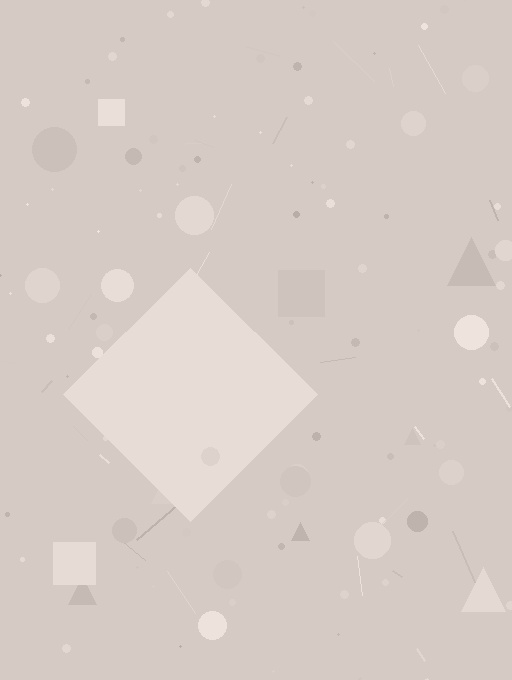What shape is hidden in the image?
A diamond is hidden in the image.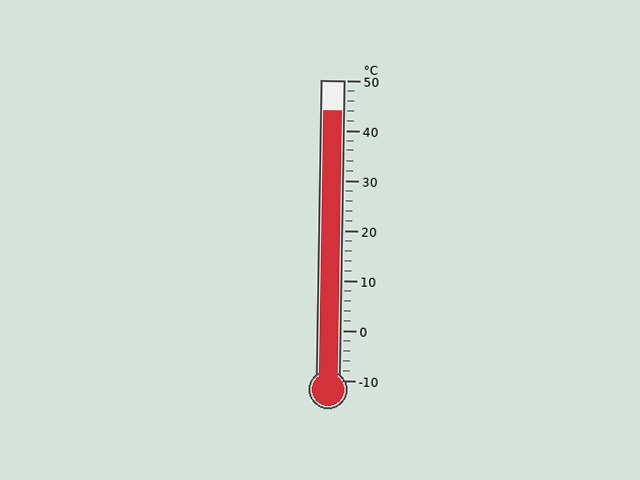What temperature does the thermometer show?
The thermometer shows approximately 44°C.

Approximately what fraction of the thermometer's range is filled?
The thermometer is filled to approximately 90% of its range.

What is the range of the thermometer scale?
The thermometer scale ranges from -10°C to 50°C.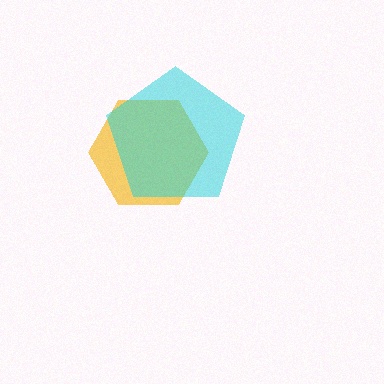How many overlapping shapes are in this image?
There are 2 overlapping shapes in the image.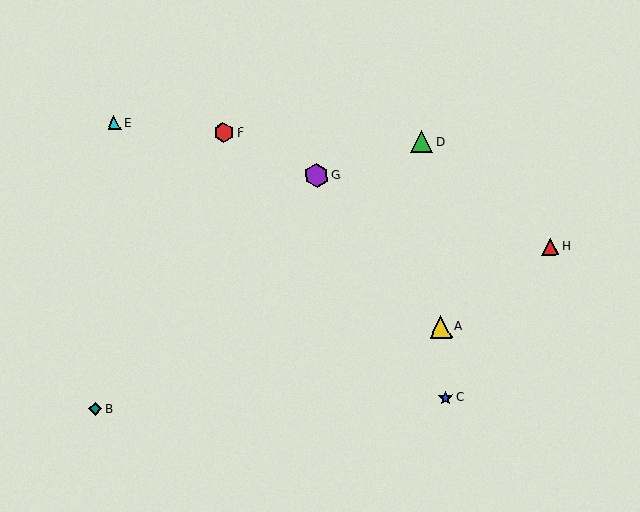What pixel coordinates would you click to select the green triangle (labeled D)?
Click at (422, 142) to select the green triangle D.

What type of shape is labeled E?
Shape E is a cyan triangle.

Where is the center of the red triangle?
The center of the red triangle is at (550, 247).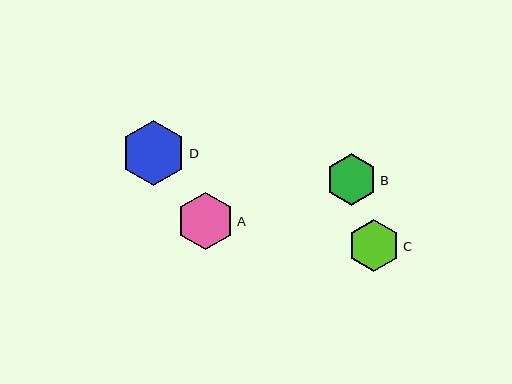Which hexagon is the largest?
Hexagon D is the largest with a size of approximately 65 pixels.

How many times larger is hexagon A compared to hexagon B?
Hexagon A is approximately 1.1 times the size of hexagon B.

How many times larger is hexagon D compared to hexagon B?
Hexagon D is approximately 1.3 times the size of hexagon B.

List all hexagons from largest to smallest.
From largest to smallest: D, A, C, B.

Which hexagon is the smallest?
Hexagon B is the smallest with a size of approximately 51 pixels.